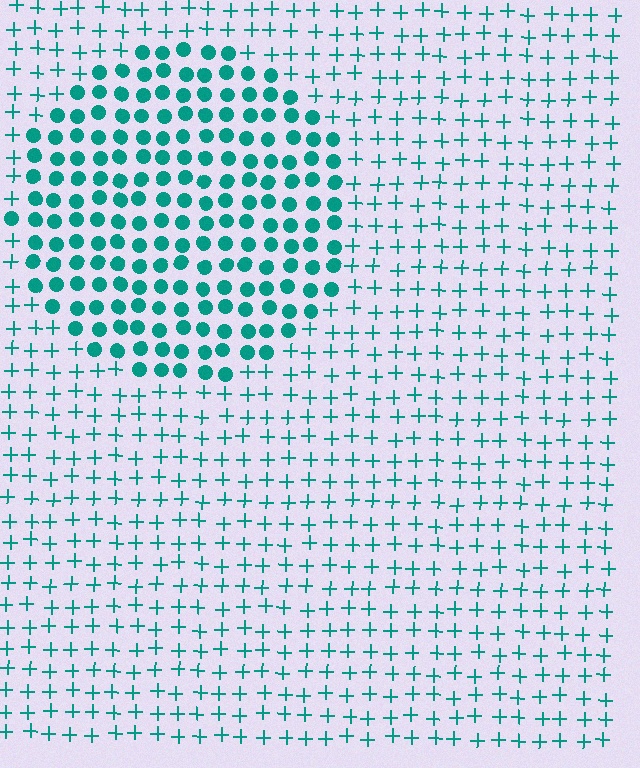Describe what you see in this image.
The image is filled with small teal elements arranged in a uniform grid. A circle-shaped region contains circles, while the surrounding area contains plus signs. The boundary is defined purely by the change in element shape.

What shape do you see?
I see a circle.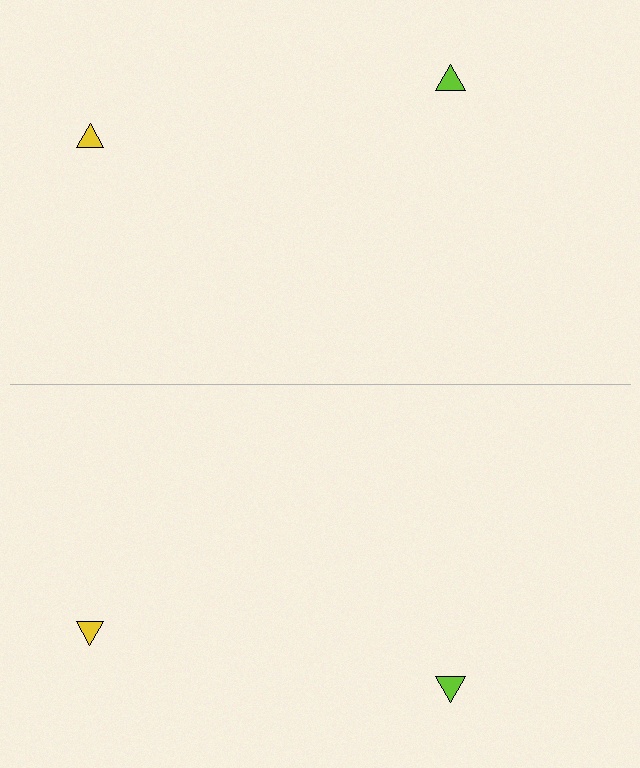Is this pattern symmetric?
Yes, this pattern has bilateral (reflection) symmetry.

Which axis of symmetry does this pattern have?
The pattern has a horizontal axis of symmetry running through the center of the image.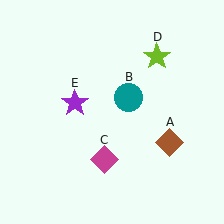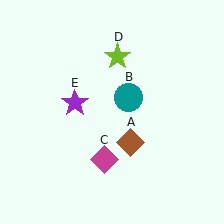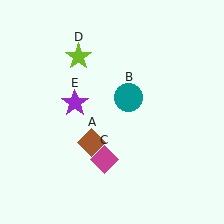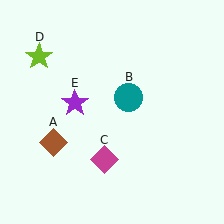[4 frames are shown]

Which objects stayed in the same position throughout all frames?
Teal circle (object B) and magenta diamond (object C) and purple star (object E) remained stationary.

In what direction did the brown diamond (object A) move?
The brown diamond (object A) moved left.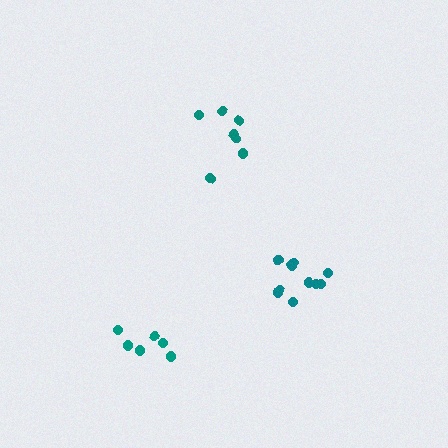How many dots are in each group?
Group 1: 6 dots, Group 2: 11 dots, Group 3: 7 dots (24 total).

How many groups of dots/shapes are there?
There are 3 groups.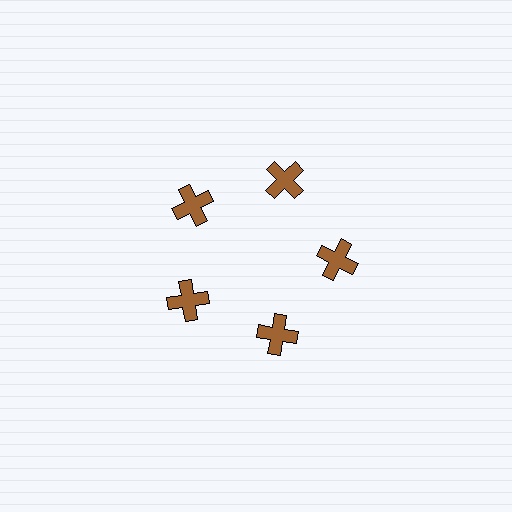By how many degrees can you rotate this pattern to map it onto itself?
The pattern maps onto itself every 72 degrees of rotation.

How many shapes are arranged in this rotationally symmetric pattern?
There are 5 shapes, arranged in 5 groups of 1.